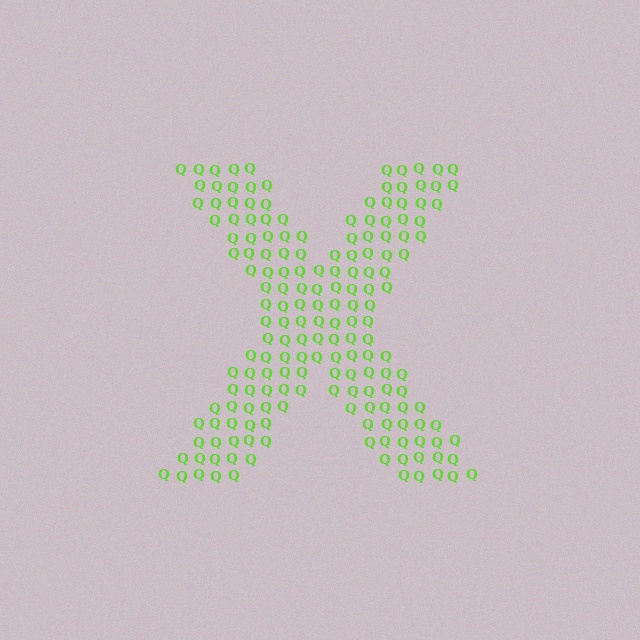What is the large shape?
The large shape is the letter X.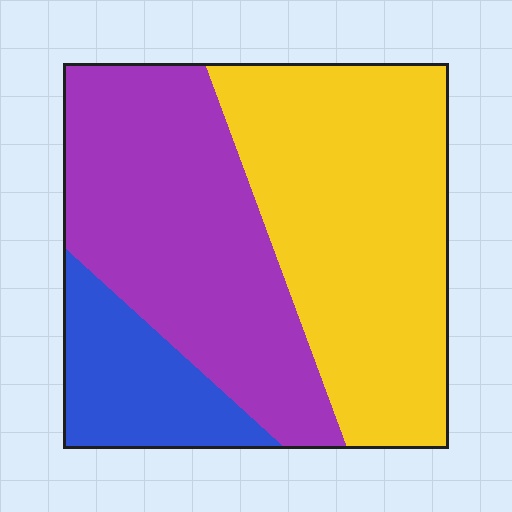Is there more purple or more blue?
Purple.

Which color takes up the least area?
Blue, at roughly 15%.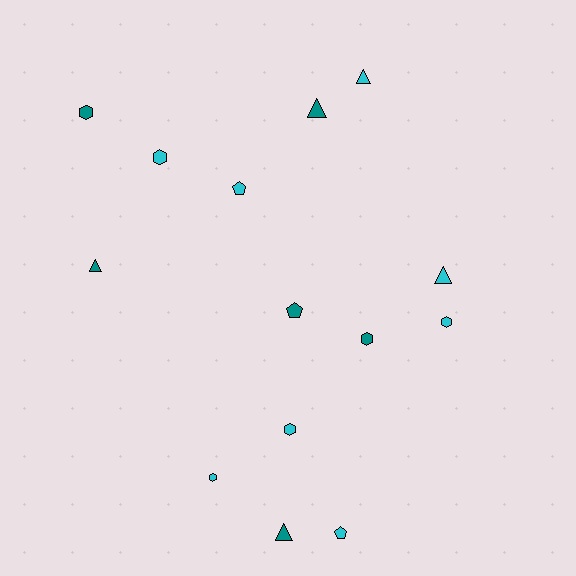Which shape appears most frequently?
Hexagon, with 6 objects.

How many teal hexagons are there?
There are 2 teal hexagons.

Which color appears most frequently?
Cyan, with 8 objects.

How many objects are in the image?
There are 14 objects.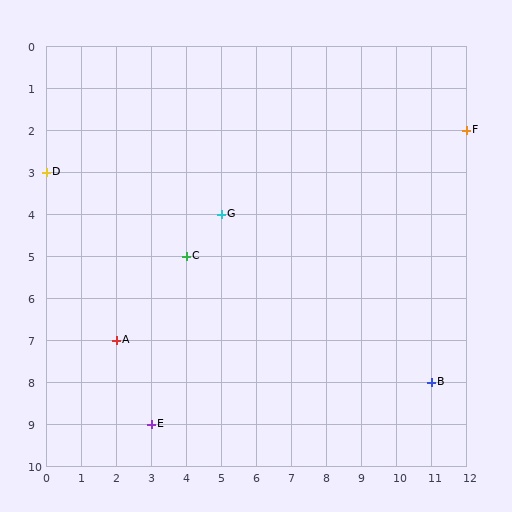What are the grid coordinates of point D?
Point D is at grid coordinates (0, 3).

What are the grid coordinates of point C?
Point C is at grid coordinates (4, 5).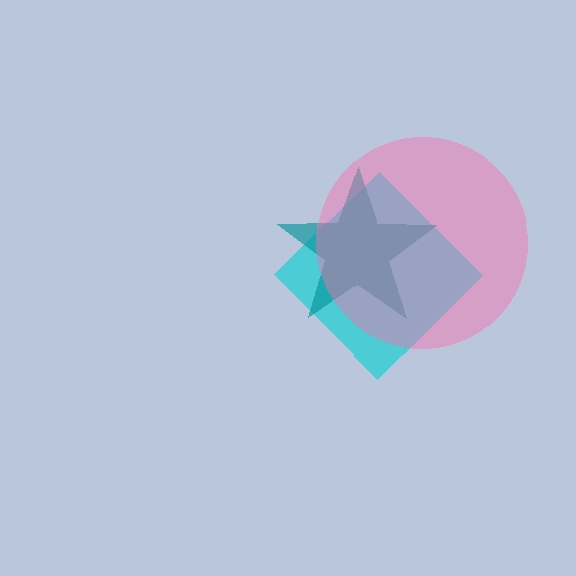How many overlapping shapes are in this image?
There are 3 overlapping shapes in the image.